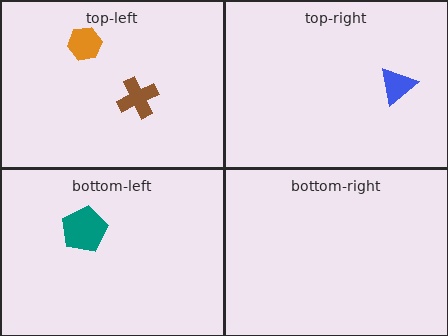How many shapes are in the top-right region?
1.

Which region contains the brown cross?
The top-left region.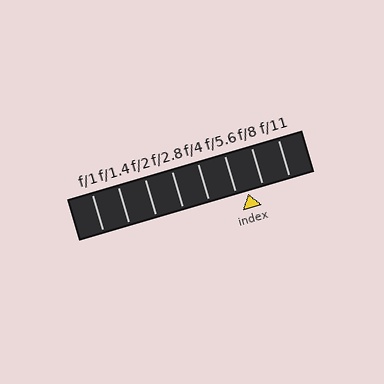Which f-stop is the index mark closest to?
The index mark is closest to f/5.6.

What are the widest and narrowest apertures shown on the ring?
The widest aperture shown is f/1 and the narrowest is f/11.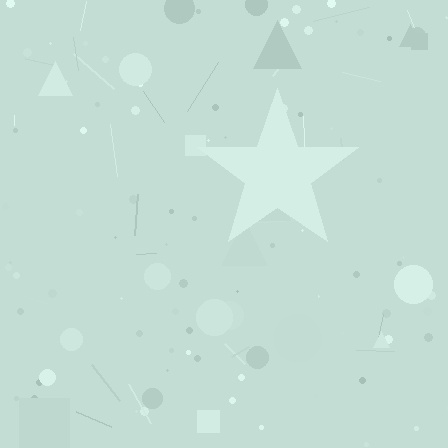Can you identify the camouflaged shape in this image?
The camouflaged shape is a star.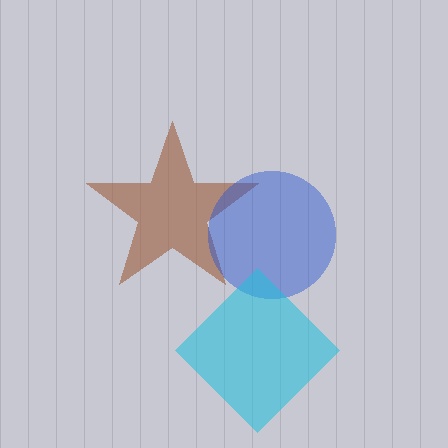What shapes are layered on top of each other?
The layered shapes are: a brown star, a blue circle, a cyan diamond.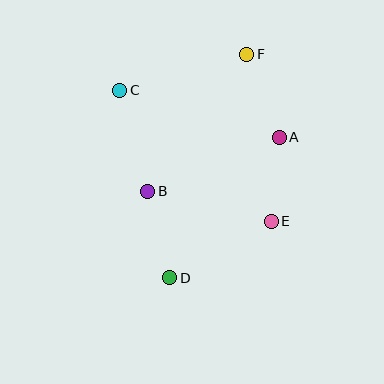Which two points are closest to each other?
Points A and E are closest to each other.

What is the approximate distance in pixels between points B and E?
The distance between B and E is approximately 127 pixels.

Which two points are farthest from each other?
Points D and F are farthest from each other.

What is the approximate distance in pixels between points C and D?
The distance between C and D is approximately 194 pixels.